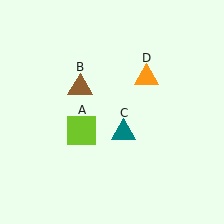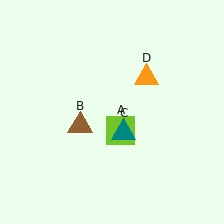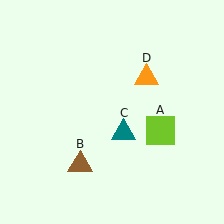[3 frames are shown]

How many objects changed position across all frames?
2 objects changed position: lime square (object A), brown triangle (object B).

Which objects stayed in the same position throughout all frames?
Teal triangle (object C) and orange triangle (object D) remained stationary.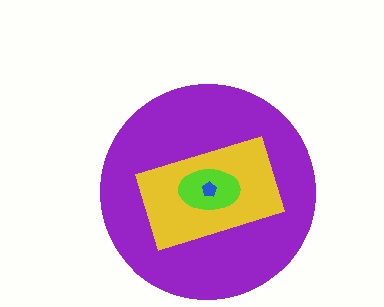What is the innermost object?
The blue pentagon.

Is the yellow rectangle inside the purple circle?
Yes.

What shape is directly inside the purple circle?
The yellow rectangle.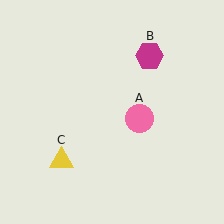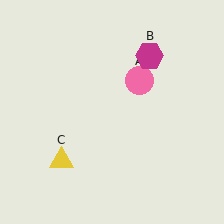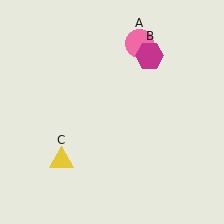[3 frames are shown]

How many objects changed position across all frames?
1 object changed position: pink circle (object A).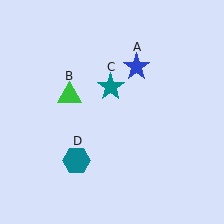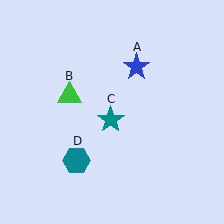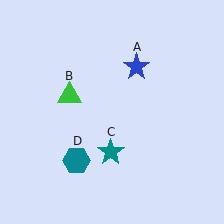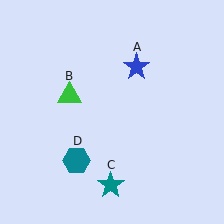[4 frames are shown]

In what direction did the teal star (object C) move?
The teal star (object C) moved down.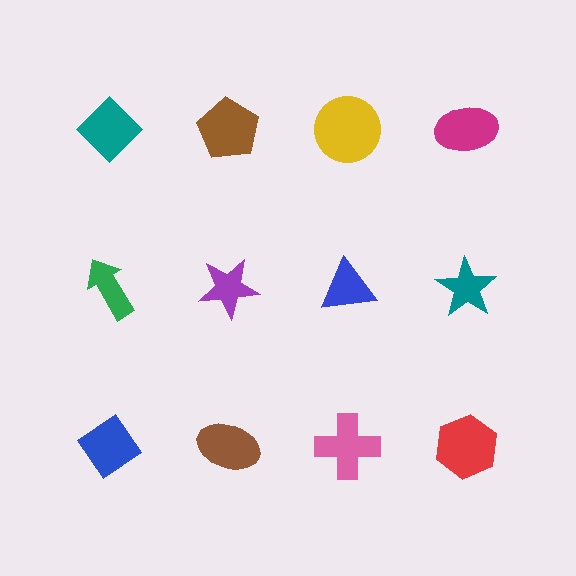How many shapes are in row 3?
4 shapes.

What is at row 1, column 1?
A teal diamond.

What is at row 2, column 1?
A green arrow.